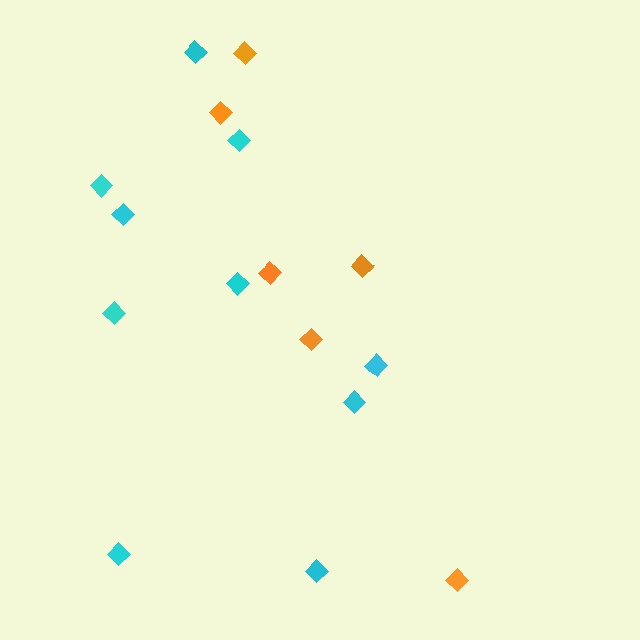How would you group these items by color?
There are 2 groups: one group of cyan diamonds (10) and one group of orange diamonds (6).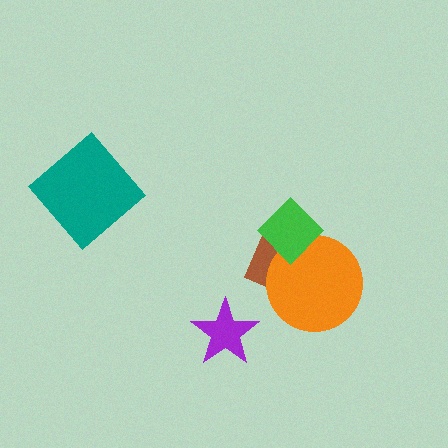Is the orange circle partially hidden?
Yes, it is partially covered by another shape.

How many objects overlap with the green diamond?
2 objects overlap with the green diamond.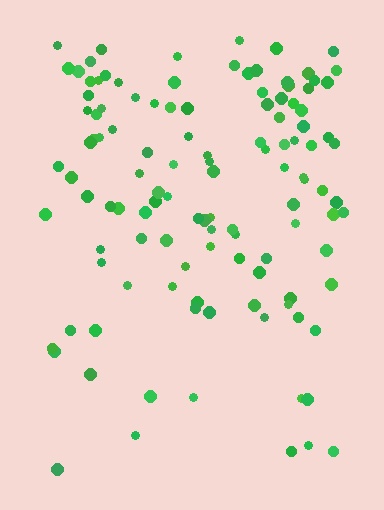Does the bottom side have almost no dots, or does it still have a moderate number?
Still a moderate number, just noticeably fewer than the top.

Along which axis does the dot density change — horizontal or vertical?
Vertical.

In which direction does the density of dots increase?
From bottom to top, with the top side densest.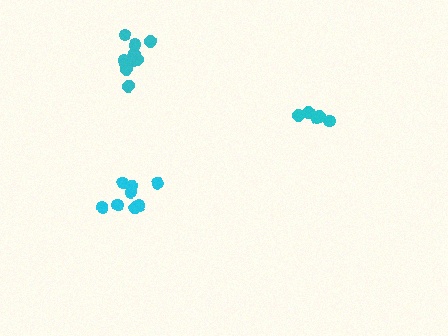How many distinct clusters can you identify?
There are 3 distinct clusters.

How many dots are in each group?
Group 1: 8 dots, Group 2: 11 dots, Group 3: 5 dots (24 total).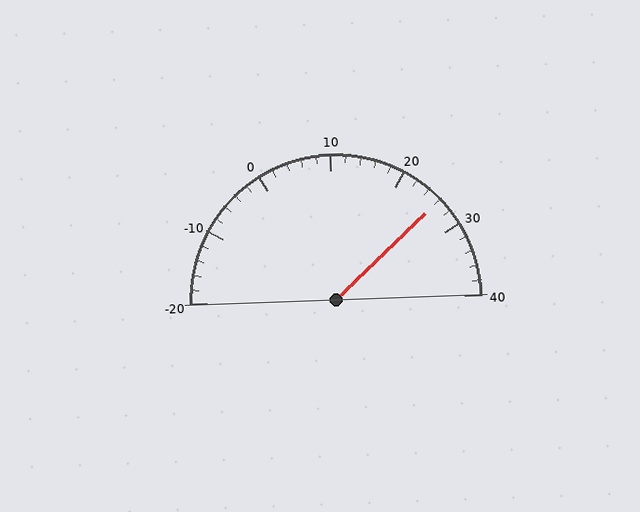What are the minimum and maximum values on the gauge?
The gauge ranges from -20 to 40.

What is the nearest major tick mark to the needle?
The nearest major tick mark is 30.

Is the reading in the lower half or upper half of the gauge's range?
The reading is in the upper half of the range (-20 to 40).